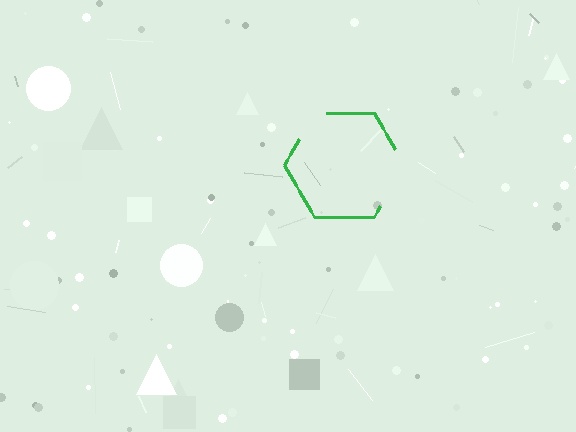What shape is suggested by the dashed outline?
The dashed outline suggests a hexagon.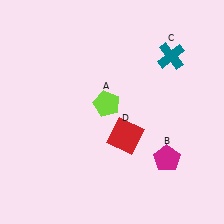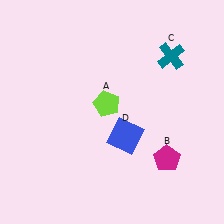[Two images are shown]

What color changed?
The square (D) changed from red in Image 1 to blue in Image 2.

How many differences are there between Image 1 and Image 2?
There is 1 difference between the two images.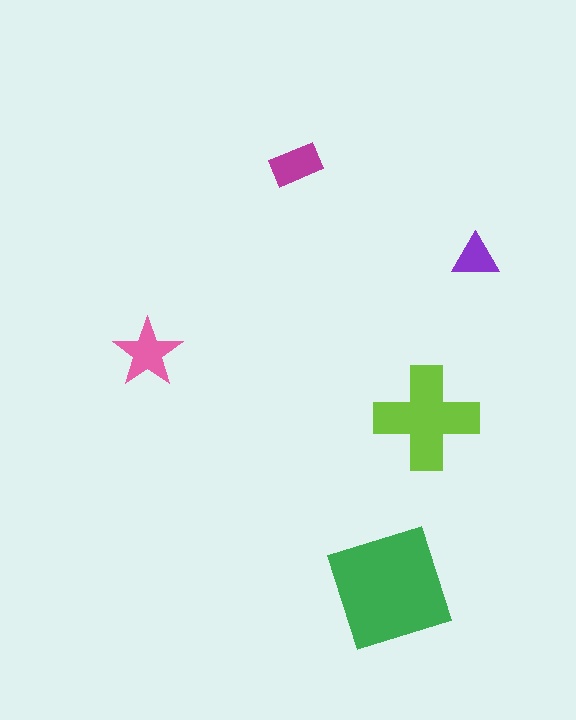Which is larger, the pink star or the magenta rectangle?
The pink star.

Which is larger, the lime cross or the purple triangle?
The lime cross.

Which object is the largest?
The green square.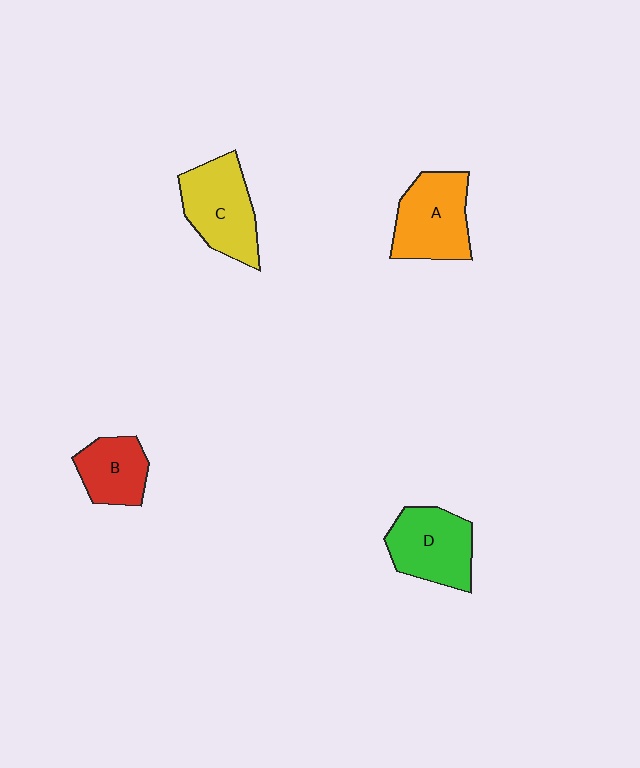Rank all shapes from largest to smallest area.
From largest to smallest: C (yellow), A (orange), D (green), B (red).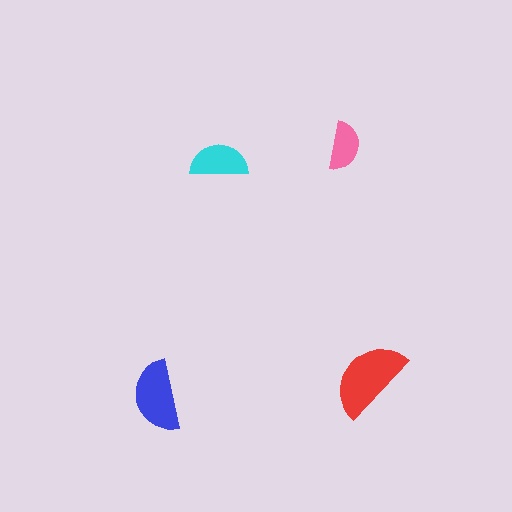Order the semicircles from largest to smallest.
the red one, the blue one, the cyan one, the pink one.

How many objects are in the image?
There are 4 objects in the image.